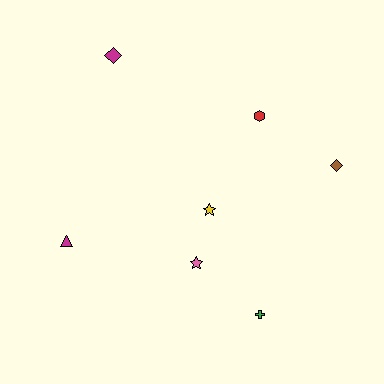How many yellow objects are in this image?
There is 1 yellow object.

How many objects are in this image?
There are 7 objects.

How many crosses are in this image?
There is 1 cross.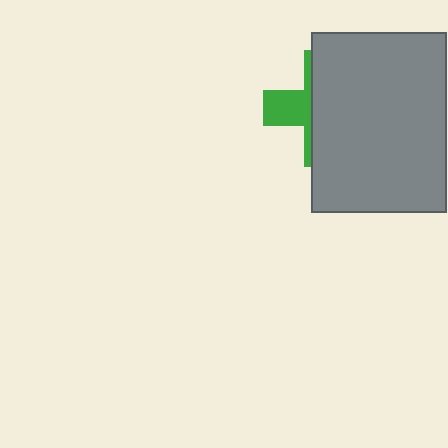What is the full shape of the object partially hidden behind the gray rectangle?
The partially hidden object is a green cross.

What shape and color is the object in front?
The object in front is a gray rectangle.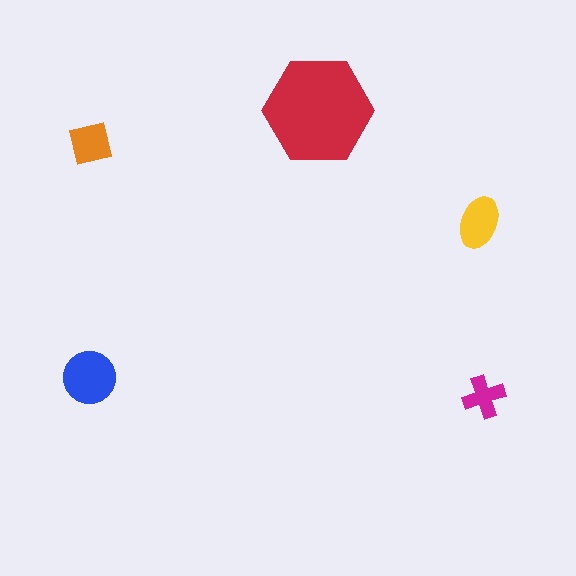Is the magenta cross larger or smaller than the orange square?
Smaller.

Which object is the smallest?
The magenta cross.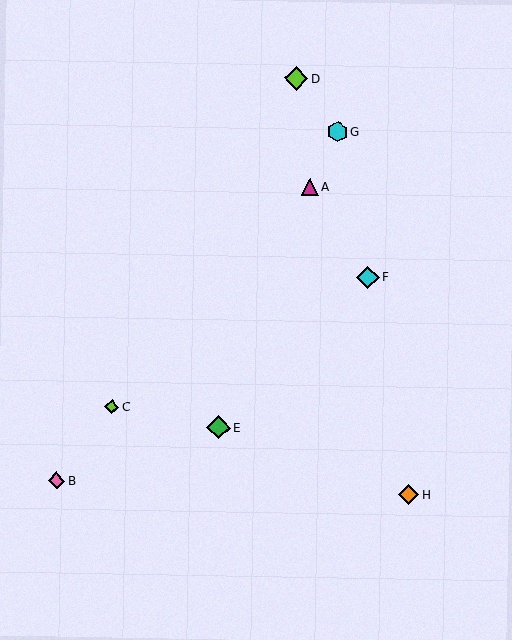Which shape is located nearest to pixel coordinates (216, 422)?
The green diamond (labeled E) at (219, 427) is nearest to that location.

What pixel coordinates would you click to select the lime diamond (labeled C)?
Click at (112, 407) to select the lime diamond C.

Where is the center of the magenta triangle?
The center of the magenta triangle is at (310, 187).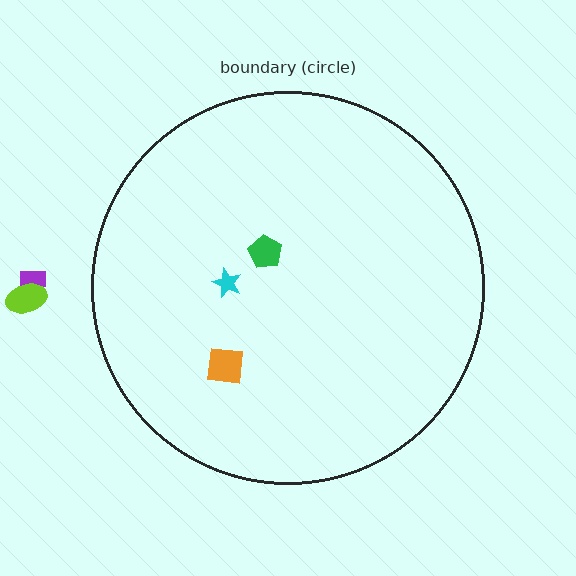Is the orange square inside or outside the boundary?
Inside.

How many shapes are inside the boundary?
3 inside, 2 outside.